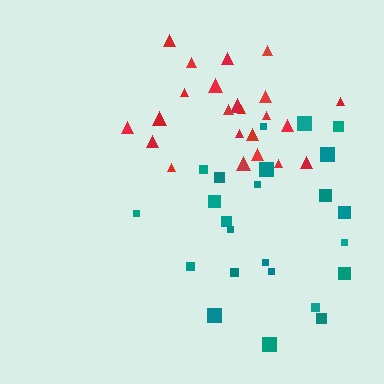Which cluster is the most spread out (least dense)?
Teal.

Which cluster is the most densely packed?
Red.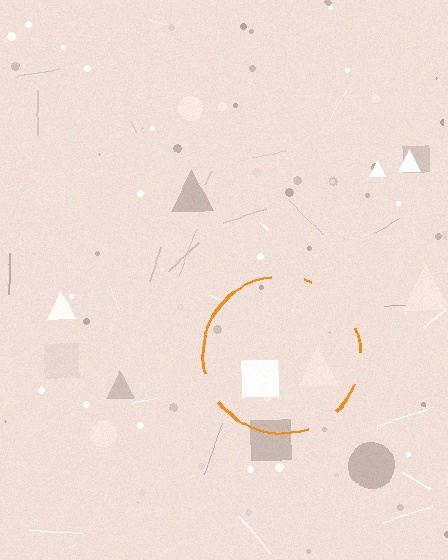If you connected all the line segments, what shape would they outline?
They would outline a circle.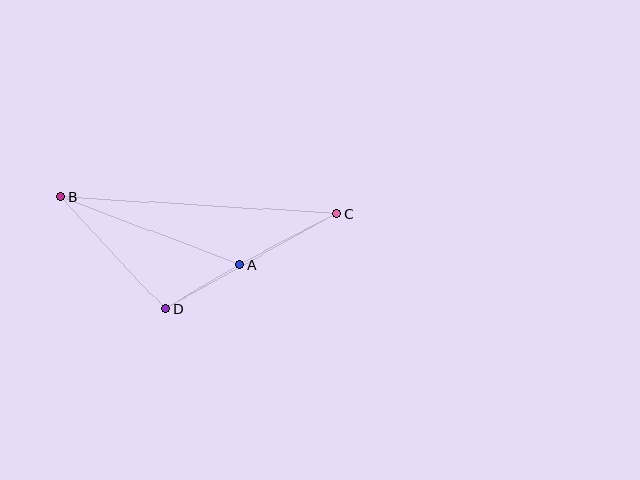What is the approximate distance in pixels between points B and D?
The distance between B and D is approximately 153 pixels.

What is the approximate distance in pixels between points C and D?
The distance between C and D is approximately 196 pixels.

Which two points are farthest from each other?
Points B and C are farthest from each other.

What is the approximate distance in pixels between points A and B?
The distance between A and B is approximately 192 pixels.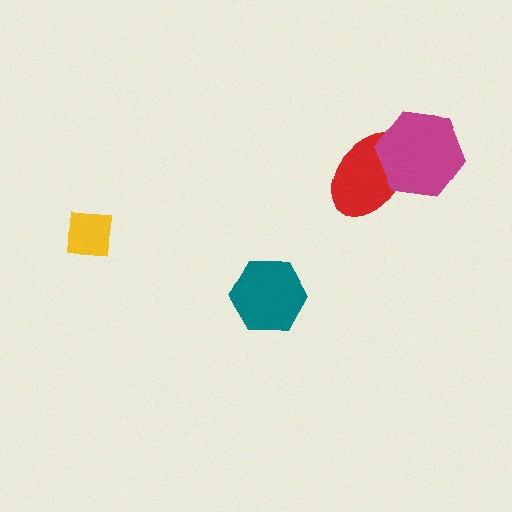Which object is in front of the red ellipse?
The magenta hexagon is in front of the red ellipse.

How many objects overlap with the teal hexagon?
0 objects overlap with the teal hexagon.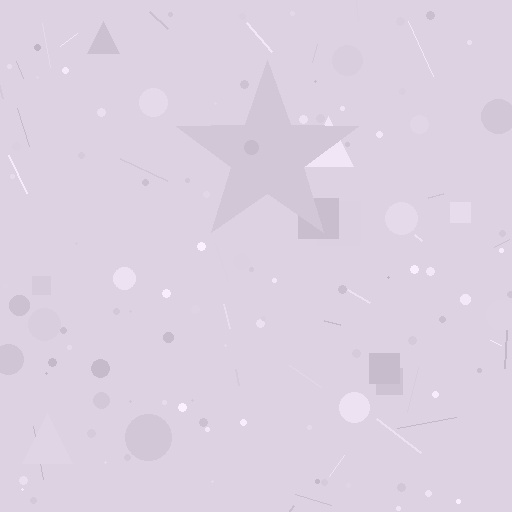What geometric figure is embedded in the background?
A star is embedded in the background.